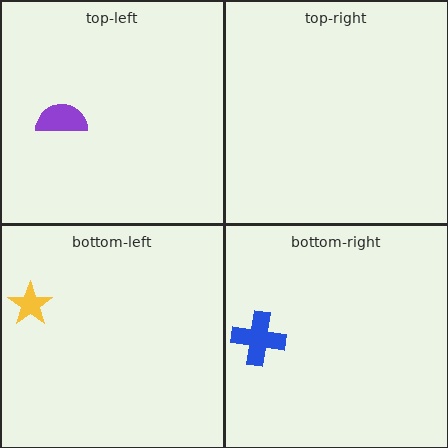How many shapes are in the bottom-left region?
1.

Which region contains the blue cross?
The bottom-right region.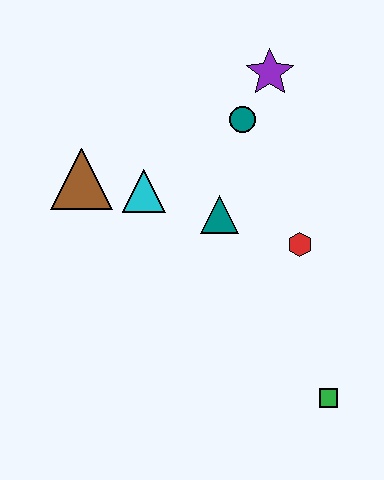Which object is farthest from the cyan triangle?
The green square is farthest from the cyan triangle.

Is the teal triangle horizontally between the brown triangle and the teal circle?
Yes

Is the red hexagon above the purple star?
No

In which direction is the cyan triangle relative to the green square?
The cyan triangle is above the green square.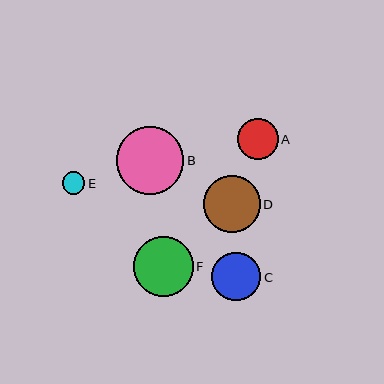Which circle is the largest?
Circle B is the largest with a size of approximately 68 pixels.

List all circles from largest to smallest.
From largest to smallest: B, F, D, C, A, E.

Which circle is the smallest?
Circle E is the smallest with a size of approximately 23 pixels.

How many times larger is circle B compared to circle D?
Circle B is approximately 1.2 times the size of circle D.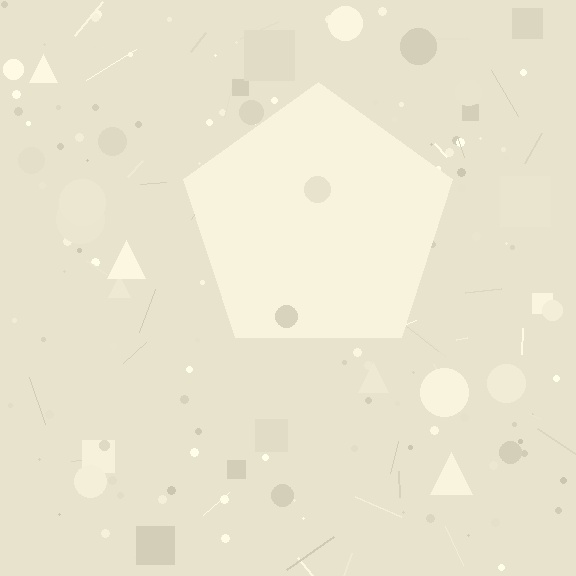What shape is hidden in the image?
A pentagon is hidden in the image.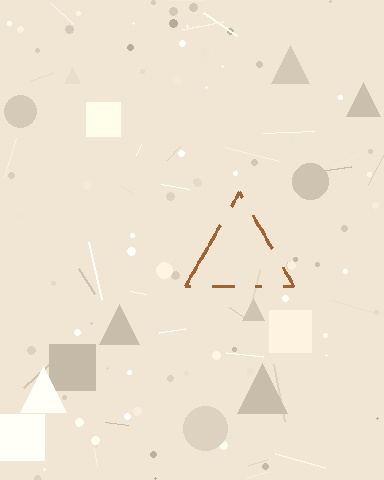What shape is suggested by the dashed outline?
The dashed outline suggests a triangle.